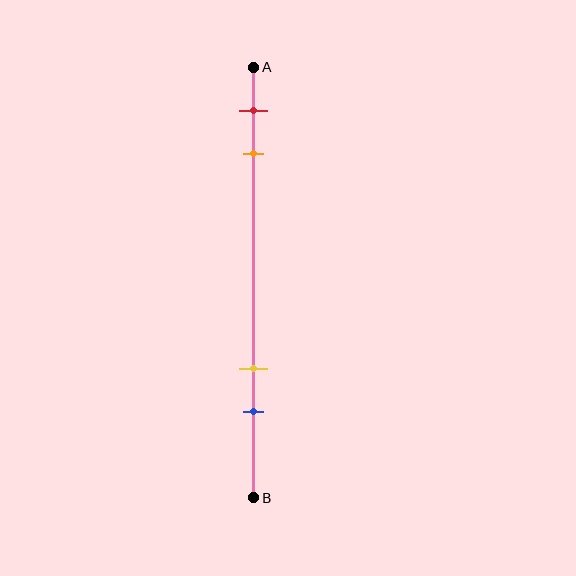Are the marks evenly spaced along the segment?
No, the marks are not evenly spaced.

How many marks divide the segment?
There are 4 marks dividing the segment.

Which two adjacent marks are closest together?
The red and orange marks are the closest adjacent pair.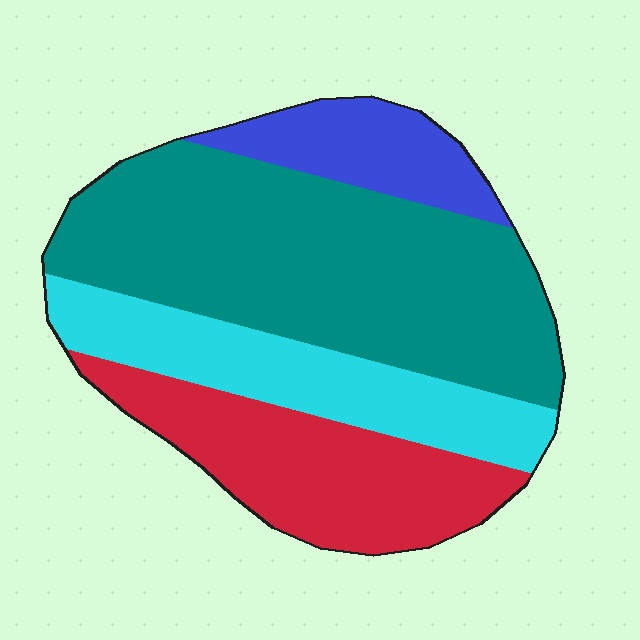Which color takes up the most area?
Teal, at roughly 45%.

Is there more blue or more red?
Red.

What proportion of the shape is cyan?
Cyan covers around 20% of the shape.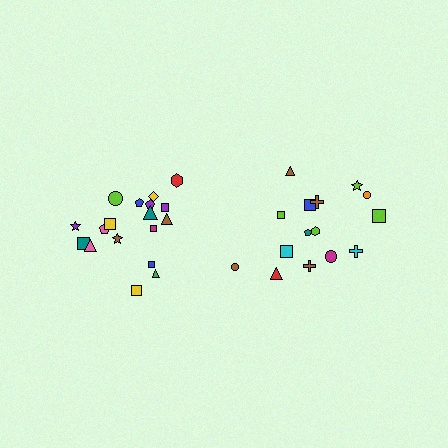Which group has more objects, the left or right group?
The left group.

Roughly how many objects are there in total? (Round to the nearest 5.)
Roughly 35 objects in total.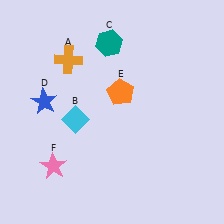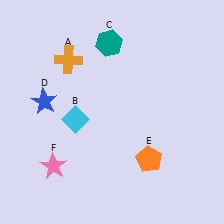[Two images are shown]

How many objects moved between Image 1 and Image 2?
1 object moved between the two images.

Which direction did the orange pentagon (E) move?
The orange pentagon (E) moved down.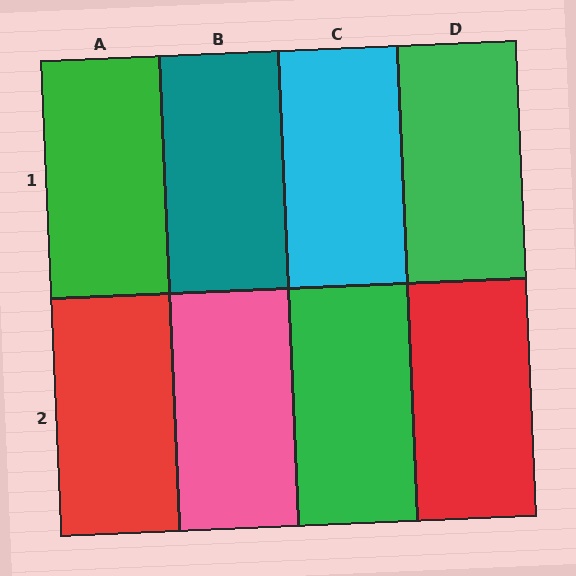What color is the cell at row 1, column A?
Green.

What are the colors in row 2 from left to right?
Red, pink, green, red.